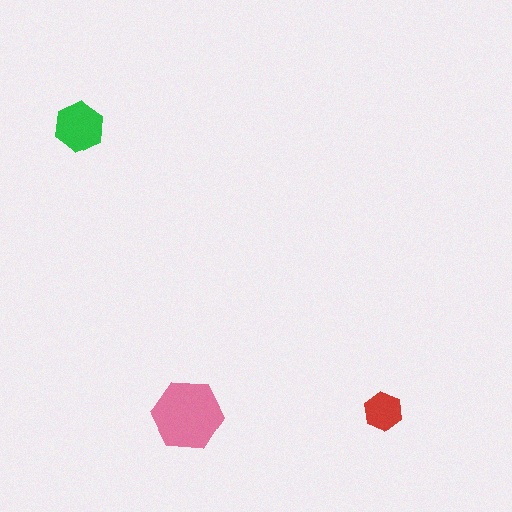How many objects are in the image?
There are 3 objects in the image.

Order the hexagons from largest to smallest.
the pink one, the green one, the red one.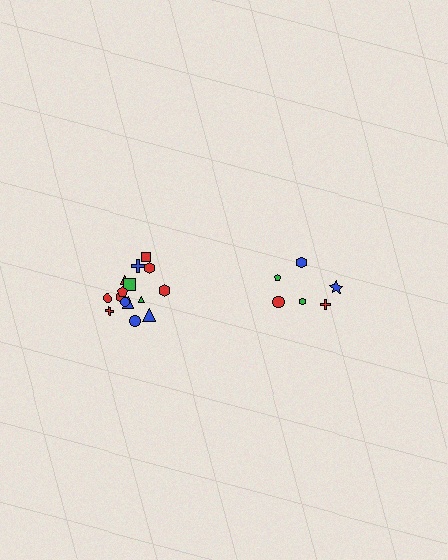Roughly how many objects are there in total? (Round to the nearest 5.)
Roughly 20 objects in total.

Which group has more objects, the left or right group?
The left group.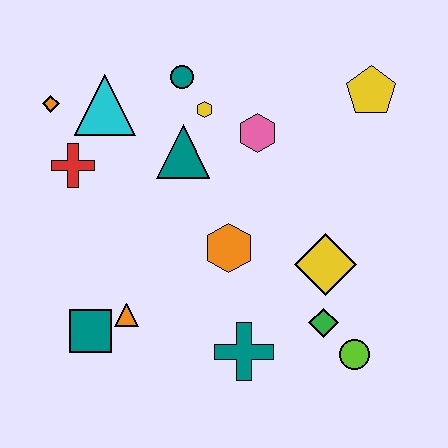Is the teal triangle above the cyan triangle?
No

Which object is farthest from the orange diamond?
The lime circle is farthest from the orange diamond.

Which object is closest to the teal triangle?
The yellow hexagon is closest to the teal triangle.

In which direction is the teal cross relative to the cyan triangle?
The teal cross is below the cyan triangle.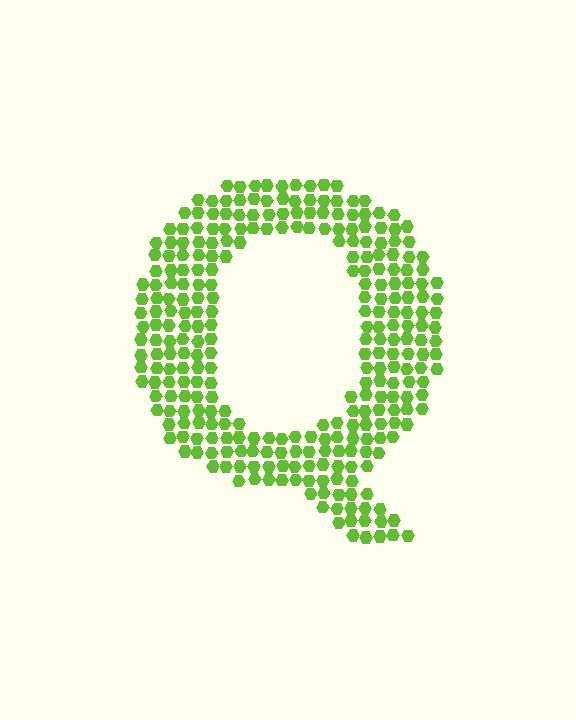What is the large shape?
The large shape is the letter Q.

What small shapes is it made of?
It is made of small hexagons.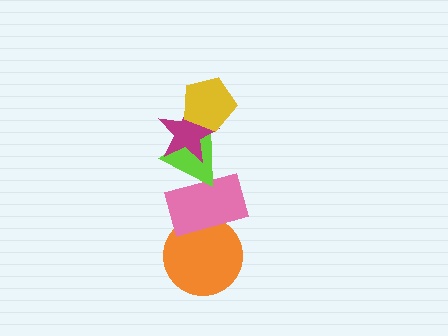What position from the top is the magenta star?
The magenta star is 2nd from the top.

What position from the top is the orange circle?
The orange circle is 5th from the top.